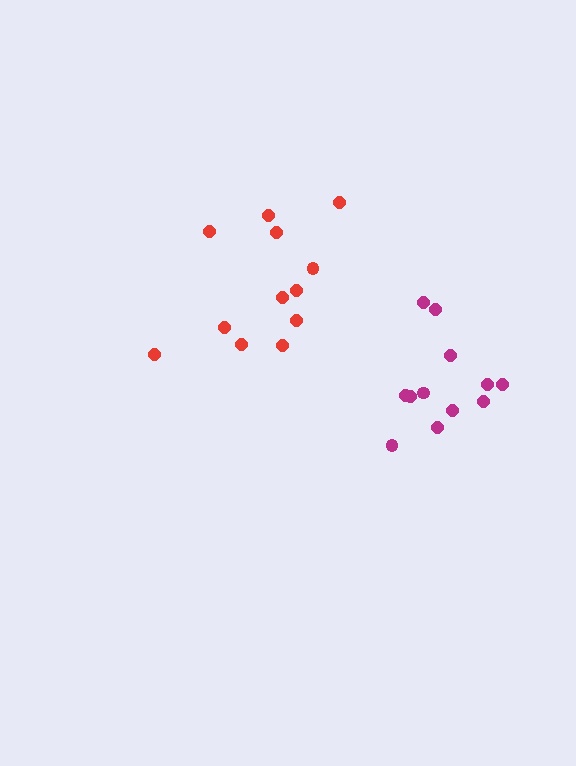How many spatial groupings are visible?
There are 2 spatial groupings.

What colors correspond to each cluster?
The clusters are colored: magenta, red.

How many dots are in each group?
Group 1: 12 dots, Group 2: 12 dots (24 total).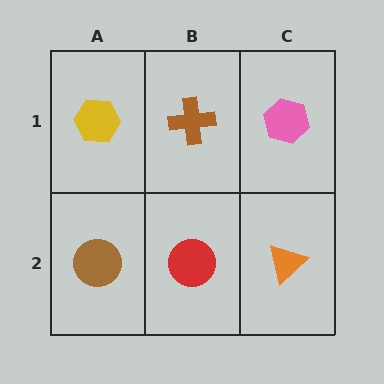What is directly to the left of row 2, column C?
A red circle.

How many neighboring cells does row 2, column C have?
2.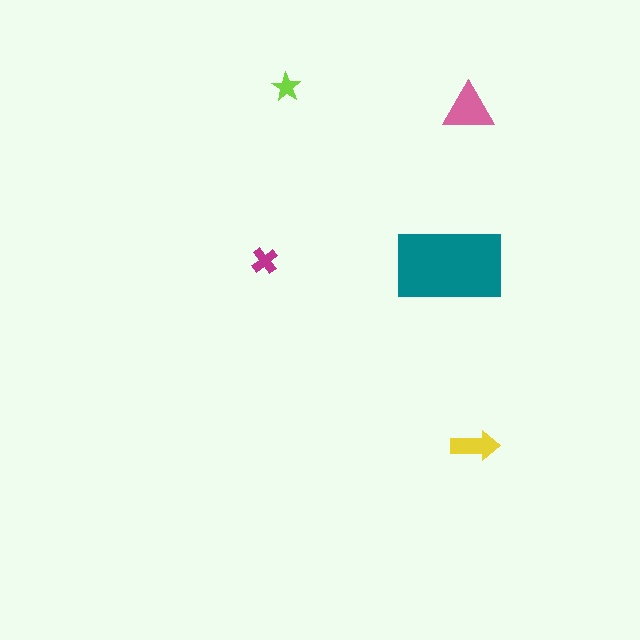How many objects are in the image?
There are 5 objects in the image.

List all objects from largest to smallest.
The teal rectangle, the pink triangle, the yellow arrow, the magenta cross, the lime star.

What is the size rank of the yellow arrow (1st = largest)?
3rd.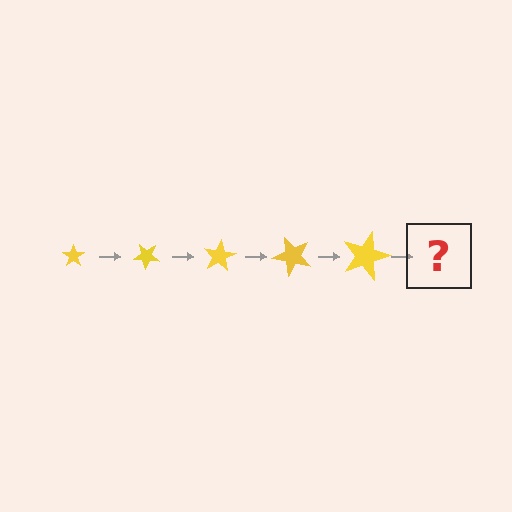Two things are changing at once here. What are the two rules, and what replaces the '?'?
The two rules are that the star grows larger each step and it rotates 40 degrees each step. The '?' should be a star, larger than the previous one and rotated 200 degrees from the start.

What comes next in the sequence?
The next element should be a star, larger than the previous one and rotated 200 degrees from the start.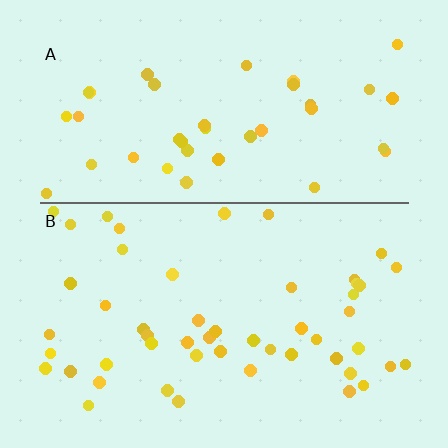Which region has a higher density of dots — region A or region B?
B (the bottom).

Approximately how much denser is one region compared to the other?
Approximately 1.3× — region B over region A.